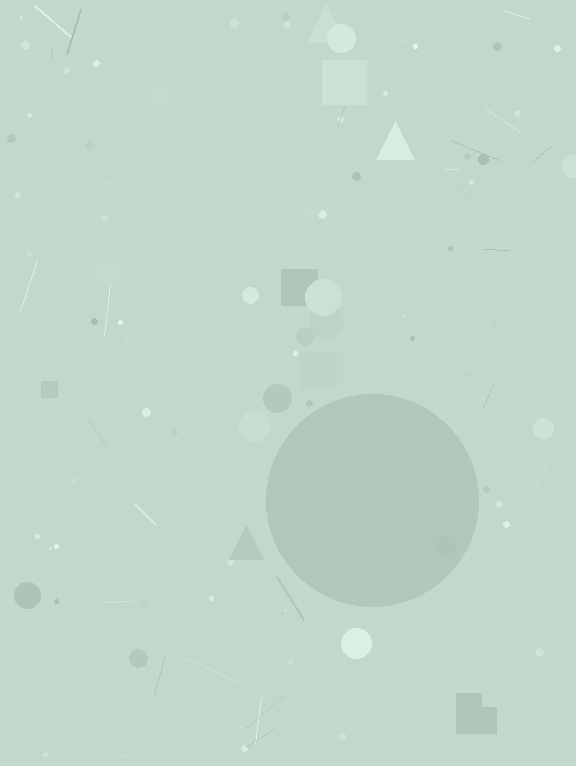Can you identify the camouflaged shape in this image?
The camouflaged shape is a circle.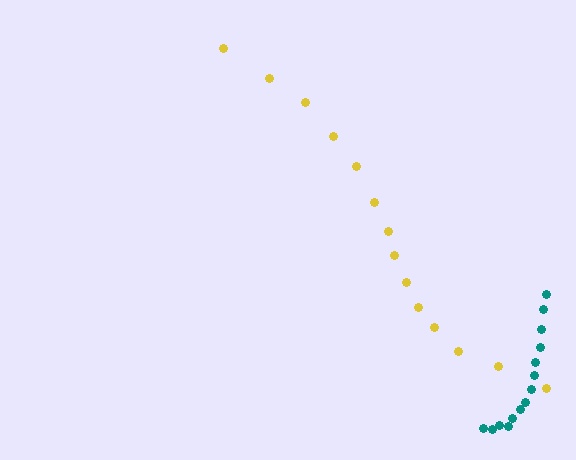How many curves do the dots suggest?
There are 2 distinct paths.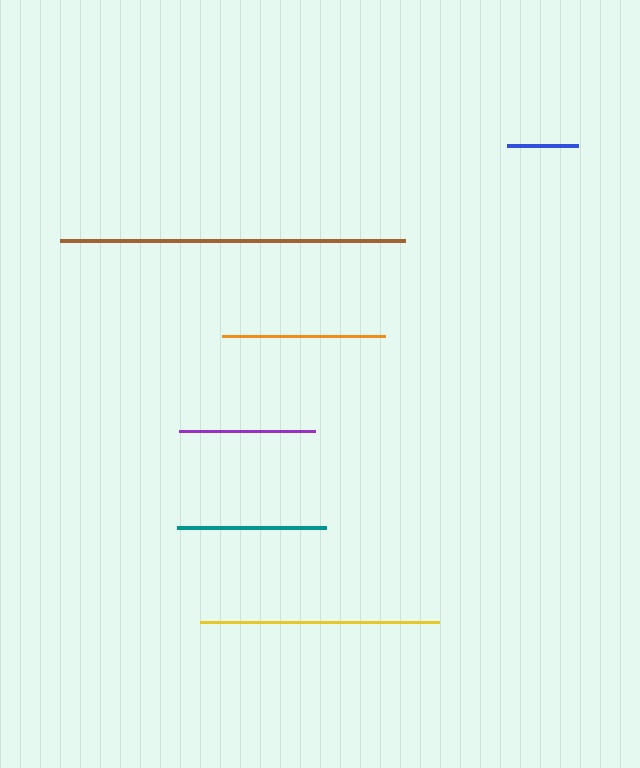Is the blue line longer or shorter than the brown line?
The brown line is longer than the blue line.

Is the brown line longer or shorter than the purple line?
The brown line is longer than the purple line.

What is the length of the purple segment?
The purple segment is approximately 136 pixels long.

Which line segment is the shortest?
The blue line is the shortest at approximately 71 pixels.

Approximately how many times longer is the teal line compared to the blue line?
The teal line is approximately 2.1 times the length of the blue line.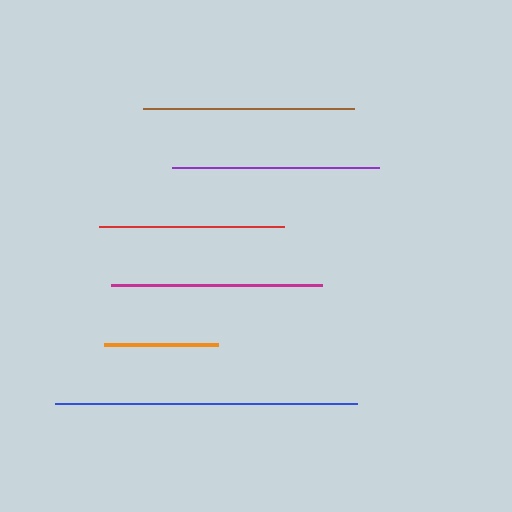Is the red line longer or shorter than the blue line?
The blue line is longer than the red line.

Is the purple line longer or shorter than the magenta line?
The magenta line is longer than the purple line.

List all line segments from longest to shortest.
From longest to shortest: blue, brown, magenta, purple, red, orange.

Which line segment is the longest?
The blue line is the longest at approximately 303 pixels.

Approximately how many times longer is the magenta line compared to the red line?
The magenta line is approximately 1.1 times the length of the red line.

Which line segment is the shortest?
The orange line is the shortest at approximately 114 pixels.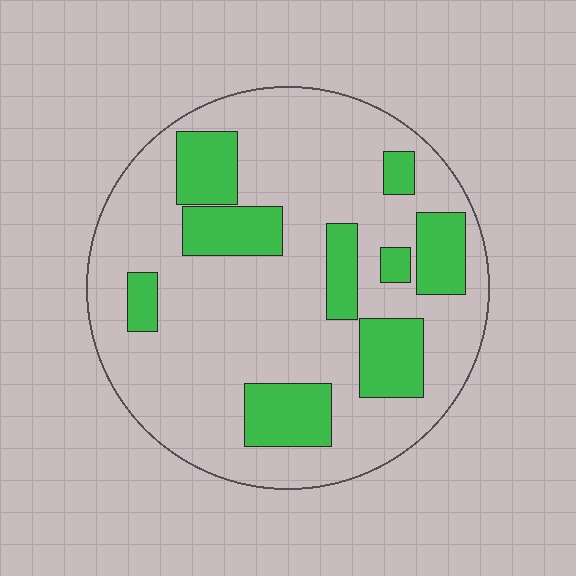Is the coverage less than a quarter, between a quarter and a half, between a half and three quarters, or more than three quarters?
Between a quarter and a half.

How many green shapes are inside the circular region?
9.